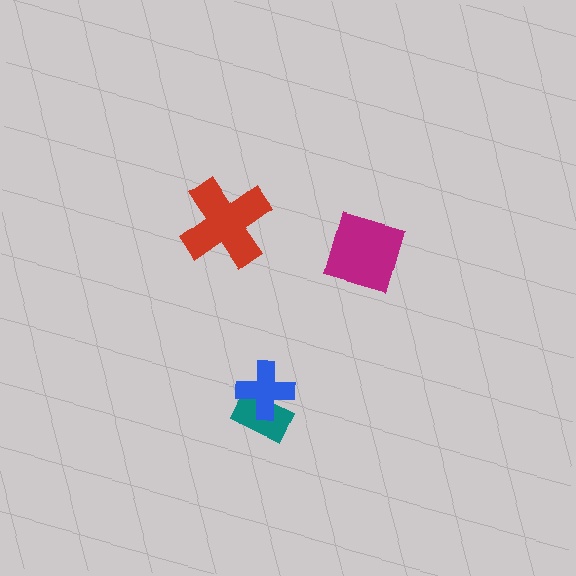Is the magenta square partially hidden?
No, no other shape covers it.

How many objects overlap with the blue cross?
1 object overlaps with the blue cross.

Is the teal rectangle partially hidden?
Yes, it is partially covered by another shape.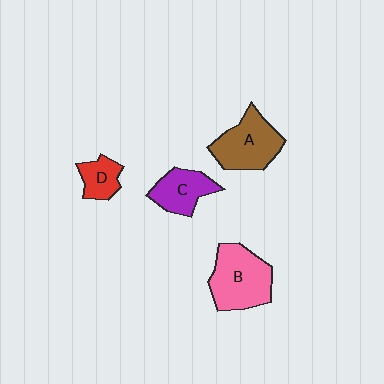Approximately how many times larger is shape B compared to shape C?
Approximately 1.5 times.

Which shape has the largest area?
Shape B (pink).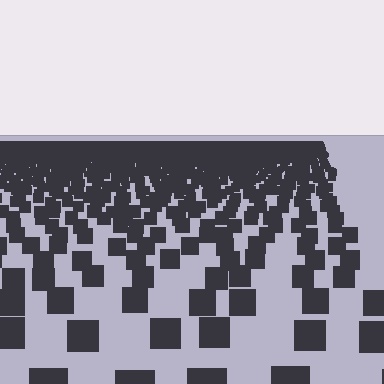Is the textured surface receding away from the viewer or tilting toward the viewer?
The surface is receding away from the viewer. Texture elements get smaller and denser toward the top.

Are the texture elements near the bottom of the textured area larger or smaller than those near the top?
Larger. Near the bottom, elements are closer to the viewer and appear at a bigger on-screen size.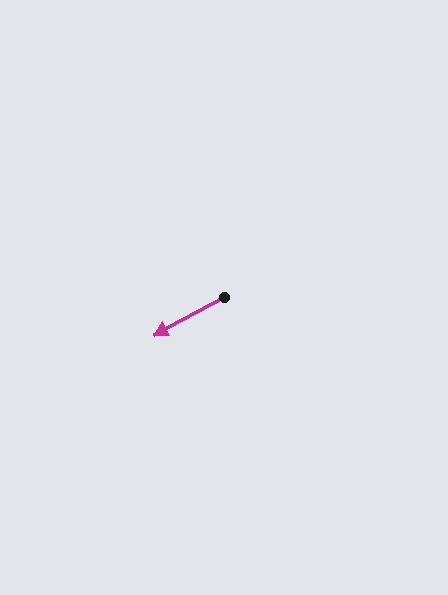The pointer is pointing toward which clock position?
Roughly 8 o'clock.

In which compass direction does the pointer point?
Southwest.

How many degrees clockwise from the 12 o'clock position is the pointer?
Approximately 242 degrees.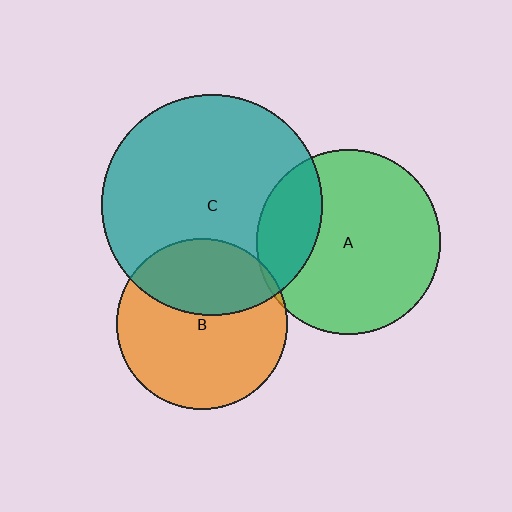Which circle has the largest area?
Circle C (teal).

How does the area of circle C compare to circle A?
Approximately 1.4 times.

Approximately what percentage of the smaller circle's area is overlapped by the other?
Approximately 35%.